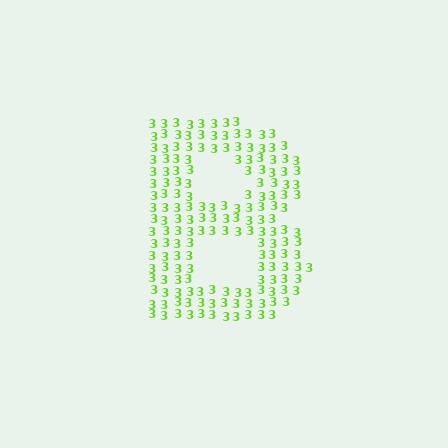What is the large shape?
The large shape is the letter B.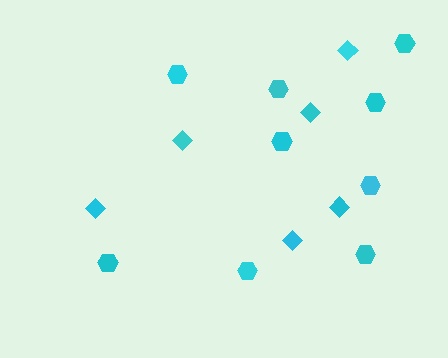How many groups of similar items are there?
There are 2 groups: one group of hexagons (9) and one group of diamonds (6).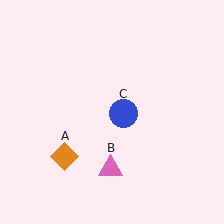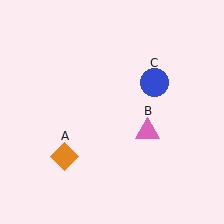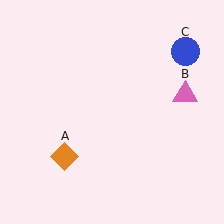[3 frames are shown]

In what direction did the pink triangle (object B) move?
The pink triangle (object B) moved up and to the right.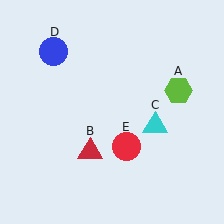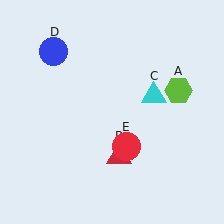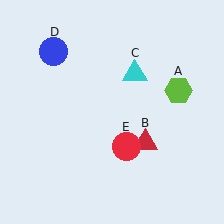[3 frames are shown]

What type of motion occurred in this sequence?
The red triangle (object B), cyan triangle (object C) rotated counterclockwise around the center of the scene.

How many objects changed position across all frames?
2 objects changed position: red triangle (object B), cyan triangle (object C).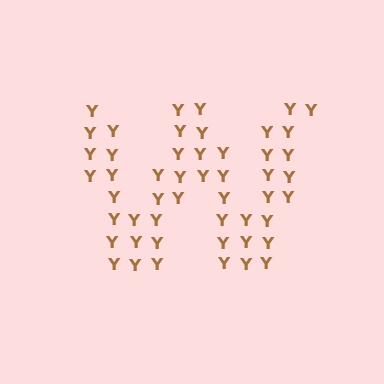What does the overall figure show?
The overall figure shows the letter W.